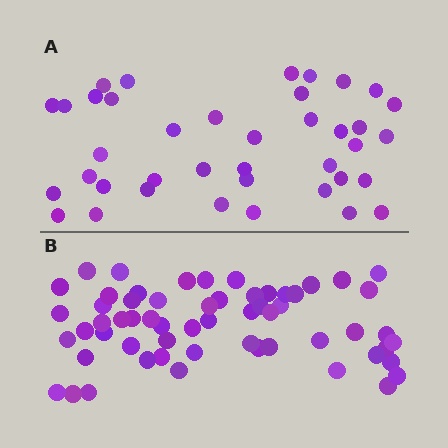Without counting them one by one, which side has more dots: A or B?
Region B (the bottom region) has more dots.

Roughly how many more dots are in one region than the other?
Region B has approximately 20 more dots than region A.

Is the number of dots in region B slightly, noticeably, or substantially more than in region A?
Region B has substantially more. The ratio is roughly 1.5 to 1.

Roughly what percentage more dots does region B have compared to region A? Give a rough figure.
About 50% more.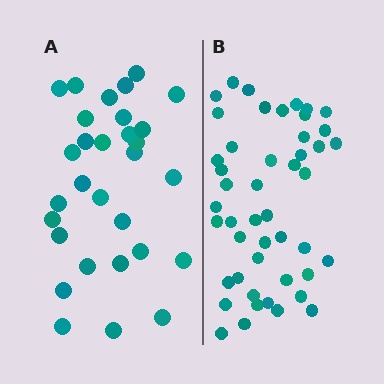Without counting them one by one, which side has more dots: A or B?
Region B (the right region) has more dots.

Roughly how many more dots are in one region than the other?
Region B has approximately 15 more dots than region A.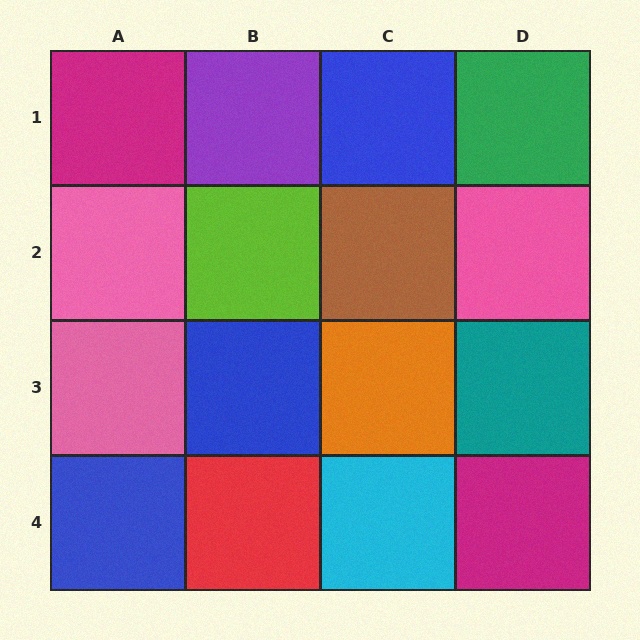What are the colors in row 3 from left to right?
Pink, blue, orange, teal.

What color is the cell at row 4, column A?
Blue.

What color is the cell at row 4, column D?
Magenta.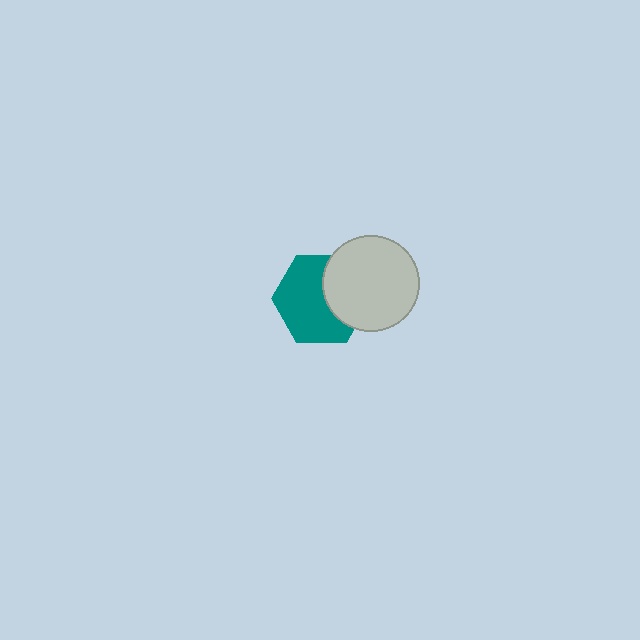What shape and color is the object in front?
The object in front is a light gray circle.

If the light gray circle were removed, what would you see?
You would see the complete teal hexagon.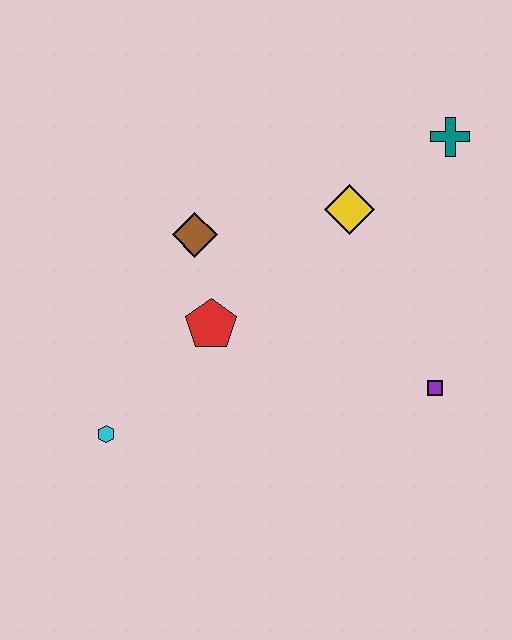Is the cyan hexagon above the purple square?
No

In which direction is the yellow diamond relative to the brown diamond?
The yellow diamond is to the right of the brown diamond.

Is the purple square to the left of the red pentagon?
No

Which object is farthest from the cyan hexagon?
The teal cross is farthest from the cyan hexagon.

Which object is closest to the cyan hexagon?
The red pentagon is closest to the cyan hexagon.